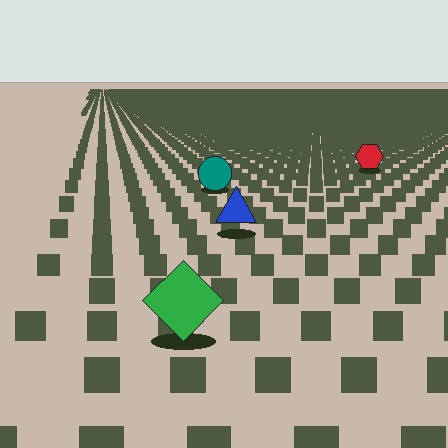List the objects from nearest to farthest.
From nearest to farthest: the green diamond, the blue triangle, the teal circle, the red hexagon.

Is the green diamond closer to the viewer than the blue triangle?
Yes. The green diamond is closer — you can tell from the texture gradient: the ground texture is coarser near it.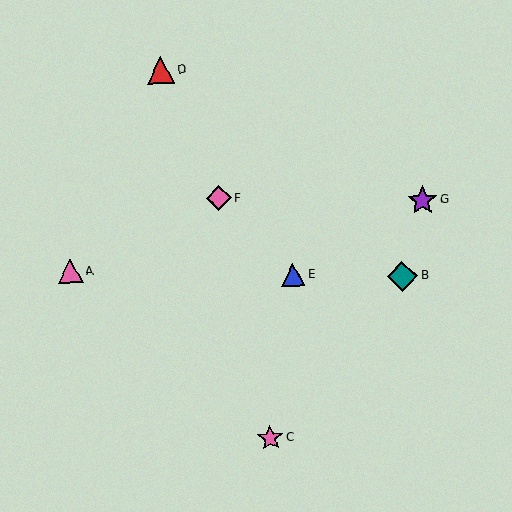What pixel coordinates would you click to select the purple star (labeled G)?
Click at (422, 201) to select the purple star G.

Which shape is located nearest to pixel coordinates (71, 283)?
The pink triangle (labeled A) at (70, 271) is nearest to that location.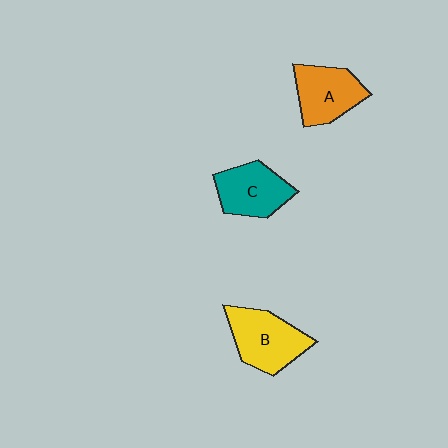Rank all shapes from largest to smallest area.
From largest to smallest: B (yellow), A (orange), C (teal).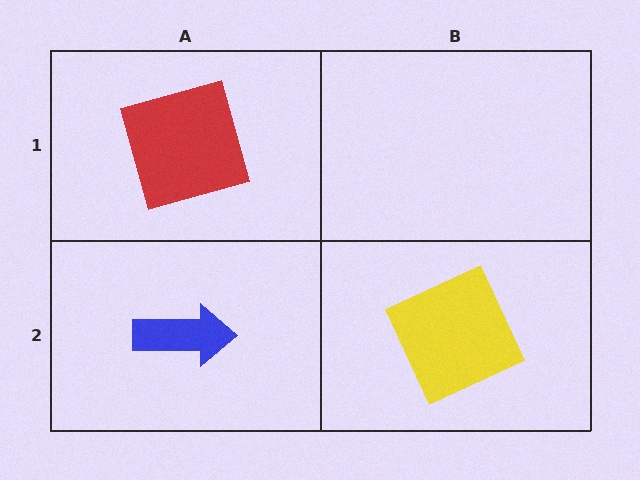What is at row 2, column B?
A yellow square.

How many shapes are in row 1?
1 shape.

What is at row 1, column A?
A red square.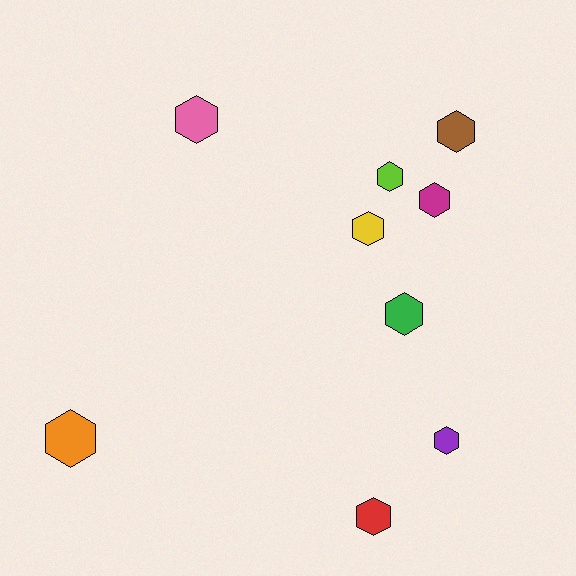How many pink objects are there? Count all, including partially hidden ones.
There is 1 pink object.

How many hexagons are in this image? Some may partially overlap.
There are 9 hexagons.